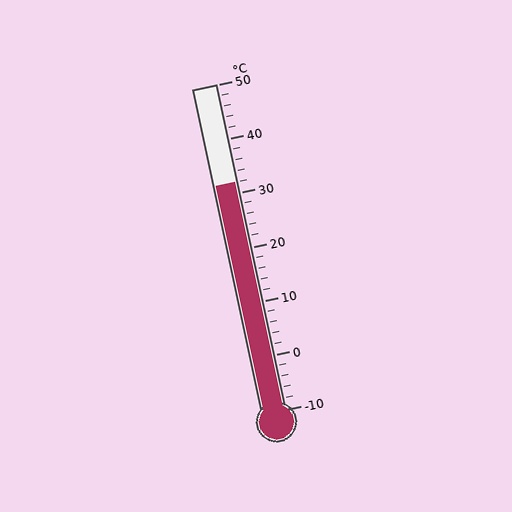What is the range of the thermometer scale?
The thermometer scale ranges from -10°C to 50°C.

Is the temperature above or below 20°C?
The temperature is above 20°C.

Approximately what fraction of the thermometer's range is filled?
The thermometer is filled to approximately 70% of its range.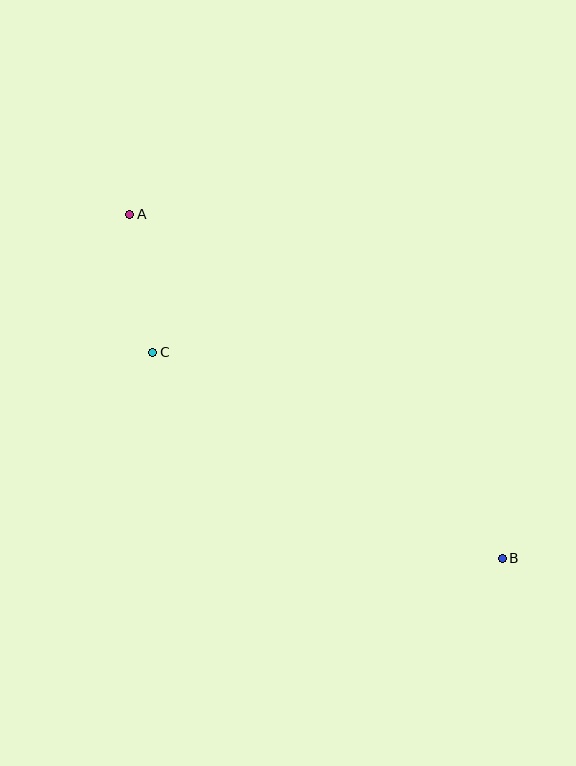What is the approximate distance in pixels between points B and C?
The distance between B and C is approximately 406 pixels.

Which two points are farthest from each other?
Points A and B are farthest from each other.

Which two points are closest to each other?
Points A and C are closest to each other.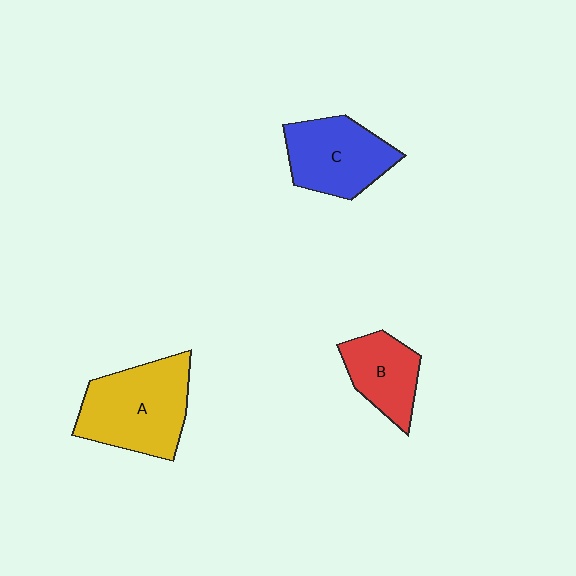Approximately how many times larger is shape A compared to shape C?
Approximately 1.3 times.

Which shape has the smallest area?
Shape B (red).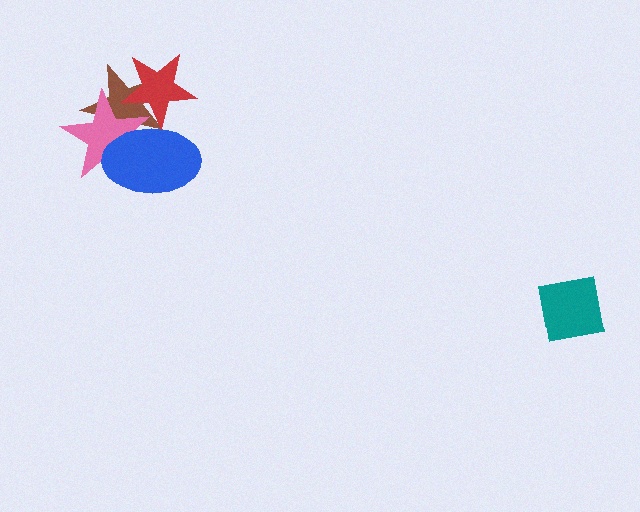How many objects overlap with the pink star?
3 objects overlap with the pink star.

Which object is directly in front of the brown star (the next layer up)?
The pink star is directly in front of the brown star.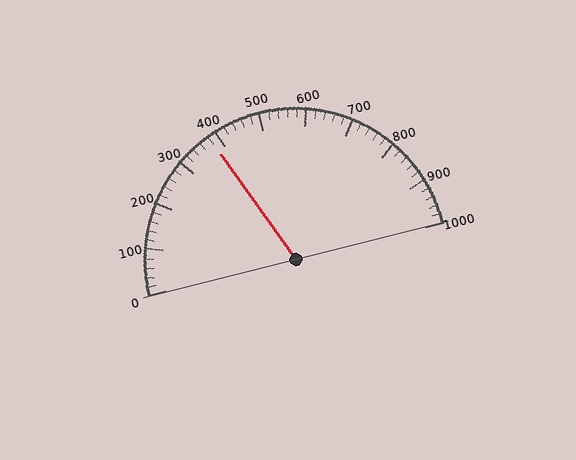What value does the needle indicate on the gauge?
The needle indicates approximately 380.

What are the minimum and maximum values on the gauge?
The gauge ranges from 0 to 1000.